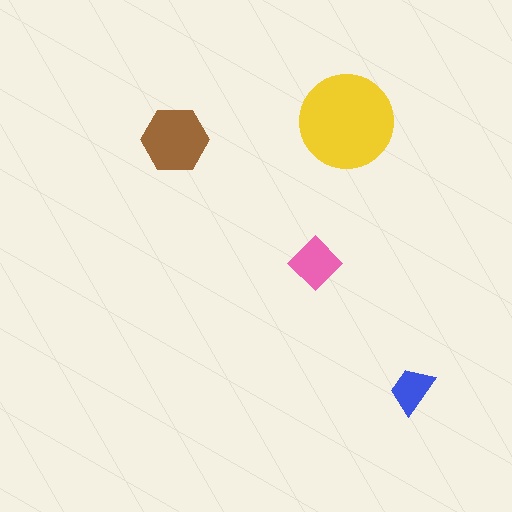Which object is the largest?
The yellow circle.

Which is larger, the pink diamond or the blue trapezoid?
The pink diamond.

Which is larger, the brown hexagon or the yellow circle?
The yellow circle.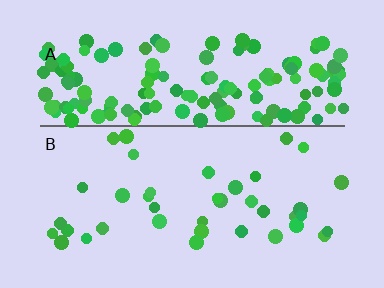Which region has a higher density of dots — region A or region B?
A (the top).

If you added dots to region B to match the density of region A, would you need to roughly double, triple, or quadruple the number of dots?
Approximately quadruple.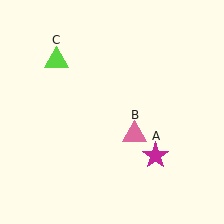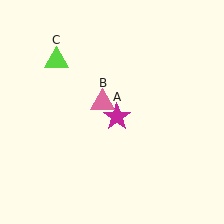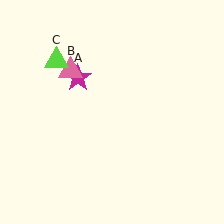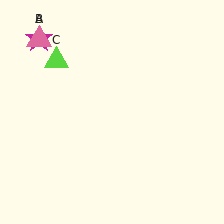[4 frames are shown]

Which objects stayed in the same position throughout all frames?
Lime triangle (object C) remained stationary.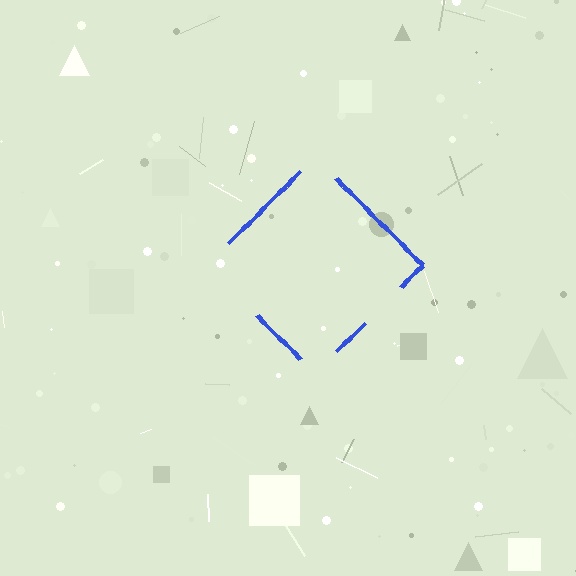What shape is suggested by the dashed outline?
The dashed outline suggests a diamond.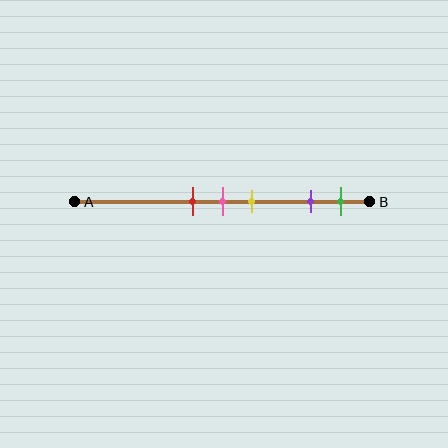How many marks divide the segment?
There are 5 marks dividing the segment.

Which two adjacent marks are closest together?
The red and pink marks are the closest adjacent pair.